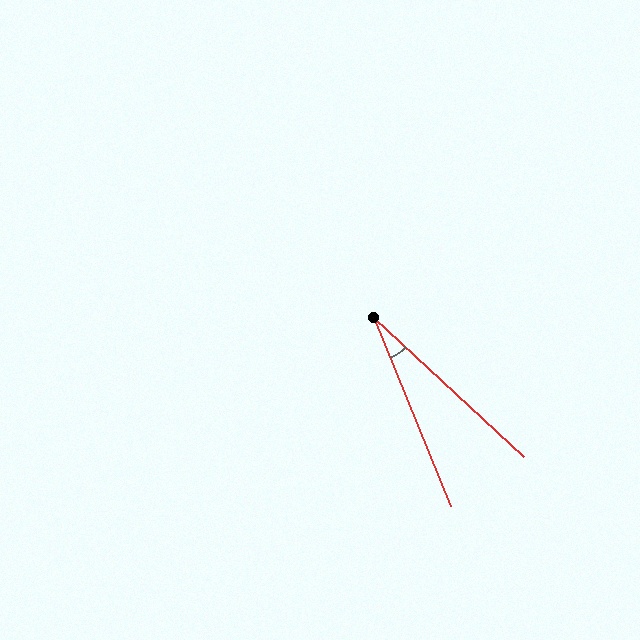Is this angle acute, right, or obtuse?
It is acute.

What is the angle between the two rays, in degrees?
Approximately 25 degrees.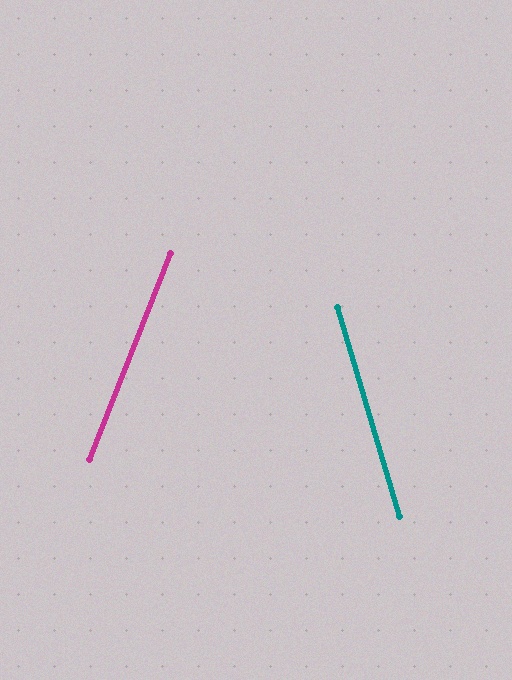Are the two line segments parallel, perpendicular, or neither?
Neither parallel nor perpendicular — they differ by about 38°.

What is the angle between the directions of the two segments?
Approximately 38 degrees.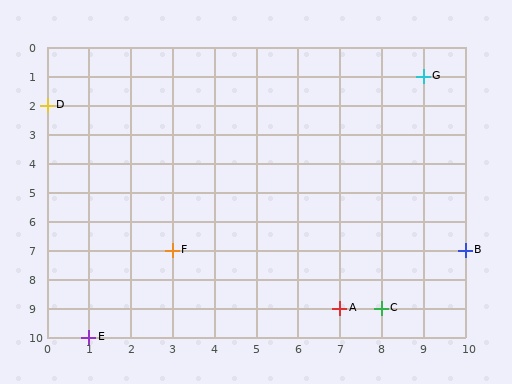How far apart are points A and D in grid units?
Points A and D are 7 columns and 7 rows apart (about 9.9 grid units diagonally).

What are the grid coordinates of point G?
Point G is at grid coordinates (9, 1).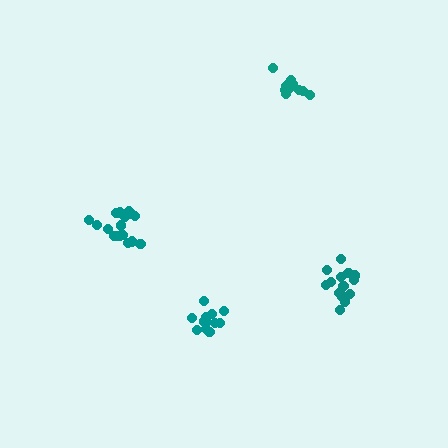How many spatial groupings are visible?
There are 4 spatial groupings.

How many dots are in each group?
Group 1: 13 dots, Group 2: 12 dots, Group 3: 17 dots, Group 4: 15 dots (57 total).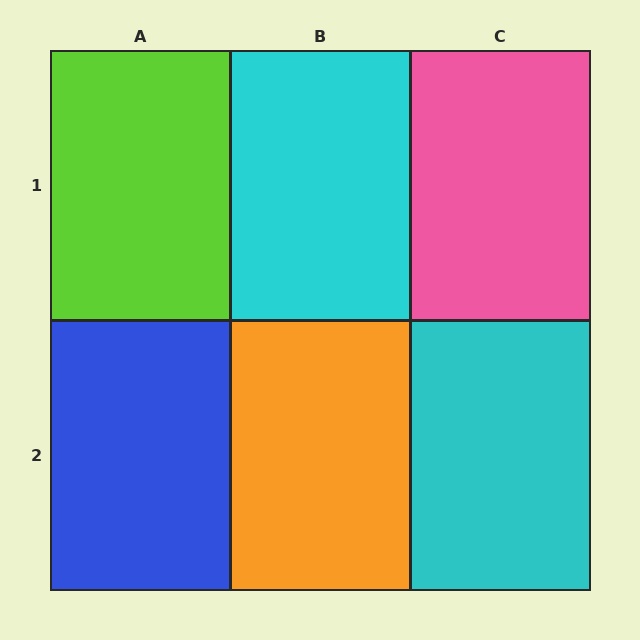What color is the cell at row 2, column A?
Blue.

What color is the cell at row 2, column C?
Cyan.